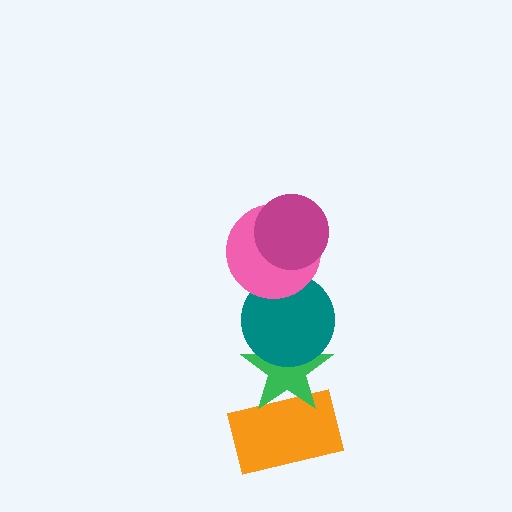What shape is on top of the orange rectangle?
The green star is on top of the orange rectangle.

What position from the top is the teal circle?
The teal circle is 3rd from the top.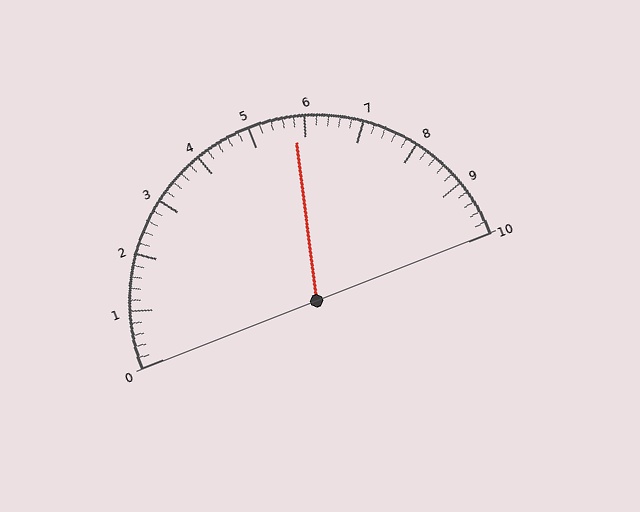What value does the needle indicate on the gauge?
The needle indicates approximately 5.8.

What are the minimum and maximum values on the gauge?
The gauge ranges from 0 to 10.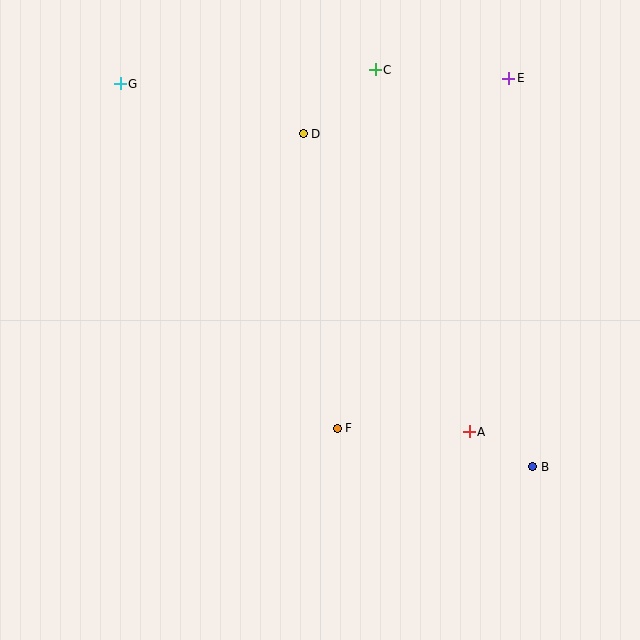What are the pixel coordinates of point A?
Point A is at (469, 432).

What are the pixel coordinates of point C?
Point C is at (375, 70).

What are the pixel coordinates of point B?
Point B is at (533, 467).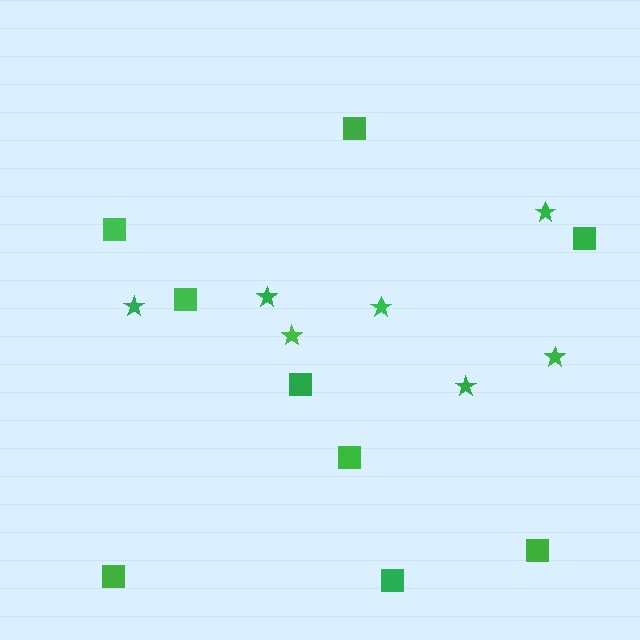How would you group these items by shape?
There are 2 groups: one group of squares (9) and one group of stars (7).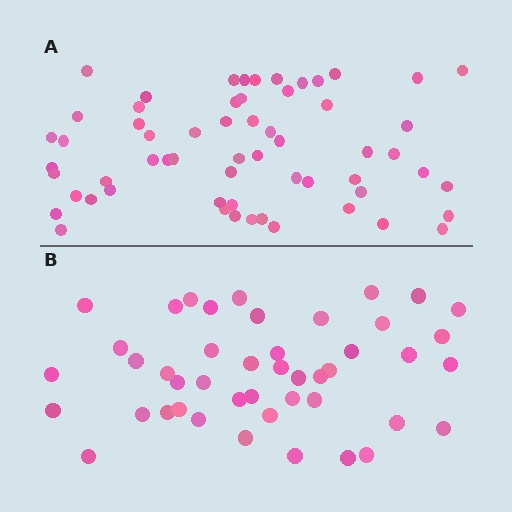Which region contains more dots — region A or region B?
Region A (the top region) has more dots.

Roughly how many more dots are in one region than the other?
Region A has approximately 15 more dots than region B.